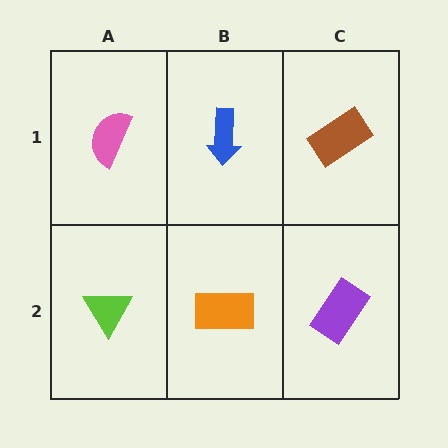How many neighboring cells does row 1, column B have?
3.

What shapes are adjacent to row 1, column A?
A lime triangle (row 2, column A), a blue arrow (row 1, column B).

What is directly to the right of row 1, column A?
A blue arrow.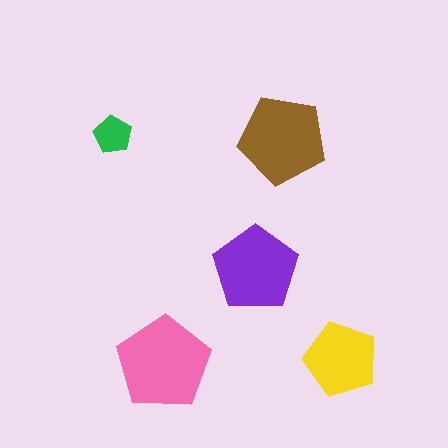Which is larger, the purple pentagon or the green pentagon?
The purple one.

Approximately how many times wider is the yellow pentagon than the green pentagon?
About 2 times wider.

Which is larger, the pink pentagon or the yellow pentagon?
The pink one.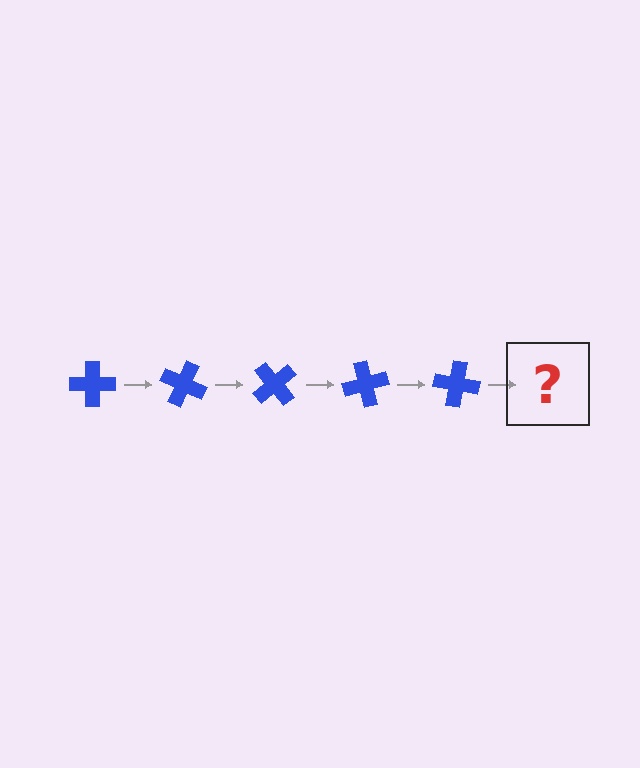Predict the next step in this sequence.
The next step is a blue cross rotated 125 degrees.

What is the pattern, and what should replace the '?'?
The pattern is that the cross rotates 25 degrees each step. The '?' should be a blue cross rotated 125 degrees.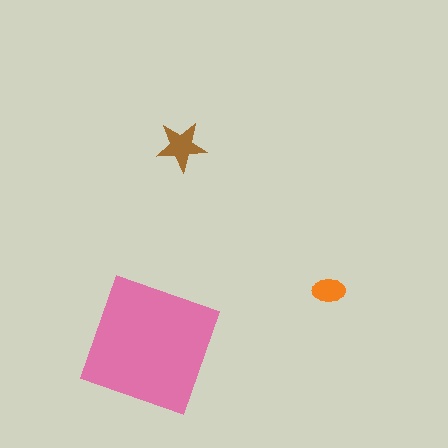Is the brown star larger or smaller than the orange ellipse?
Larger.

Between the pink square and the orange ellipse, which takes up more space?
The pink square.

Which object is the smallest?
The orange ellipse.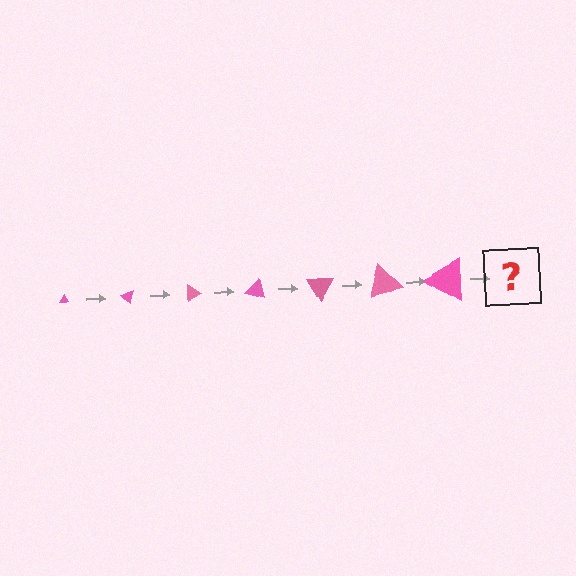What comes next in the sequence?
The next element should be a triangle, larger than the previous one and rotated 315 degrees from the start.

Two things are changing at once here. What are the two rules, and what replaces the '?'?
The two rules are that the triangle grows larger each step and it rotates 45 degrees each step. The '?' should be a triangle, larger than the previous one and rotated 315 degrees from the start.